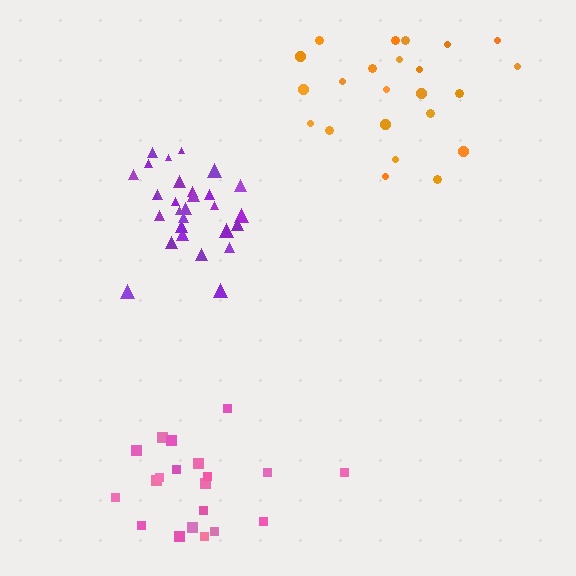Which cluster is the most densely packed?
Purple.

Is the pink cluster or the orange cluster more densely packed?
Pink.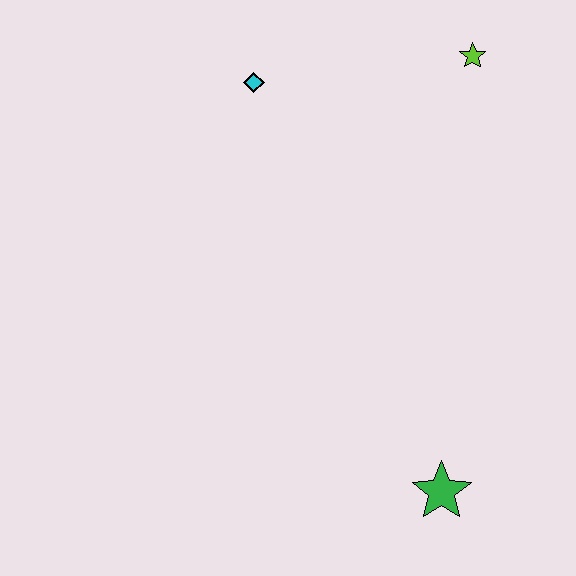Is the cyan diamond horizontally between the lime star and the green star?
No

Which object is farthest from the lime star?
The green star is farthest from the lime star.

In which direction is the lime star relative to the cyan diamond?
The lime star is to the right of the cyan diamond.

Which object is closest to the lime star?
The cyan diamond is closest to the lime star.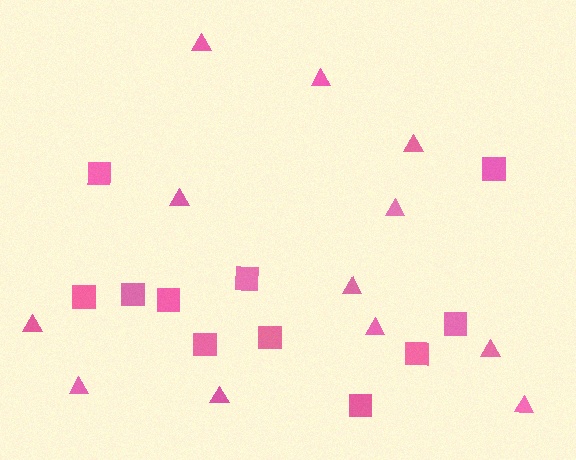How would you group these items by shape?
There are 2 groups: one group of squares (11) and one group of triangles (12).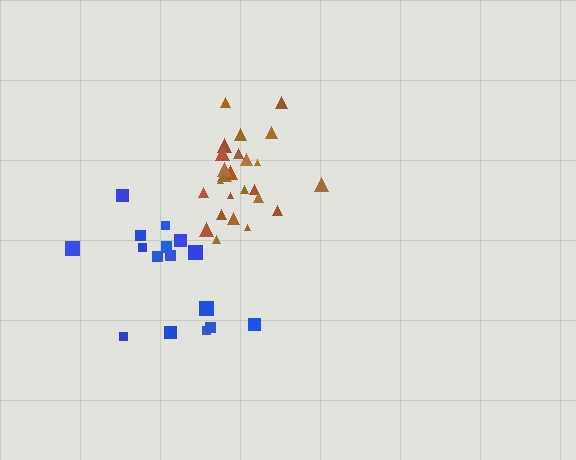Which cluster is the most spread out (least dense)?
Blue.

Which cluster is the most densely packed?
Brown.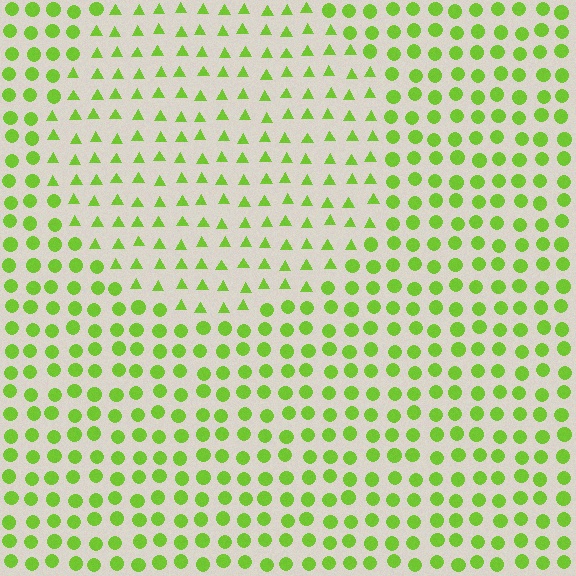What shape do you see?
I see a circle.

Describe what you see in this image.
The image is filled with small lime elements arranged in a uniform grid. A circle-shaped region contains triangles, while the surrounding area contains circles. The boundary is defined purely by the change in element shape.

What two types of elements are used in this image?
The image uses triangles inside the circle region and circles outside it.